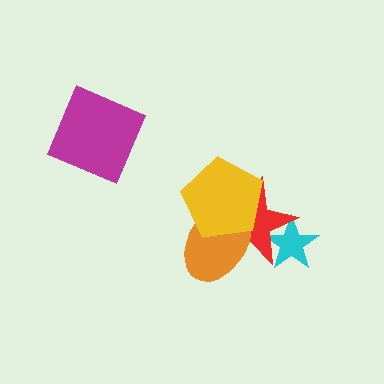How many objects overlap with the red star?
3 objects overlap with the red star.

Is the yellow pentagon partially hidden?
No, no other shape covers it.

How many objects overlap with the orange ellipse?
2 objects overlap with the orange ellipse.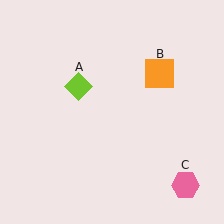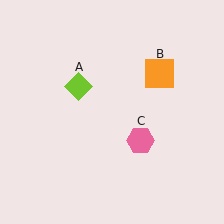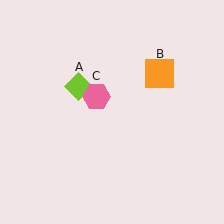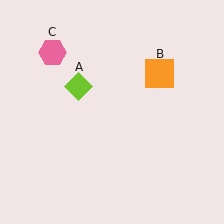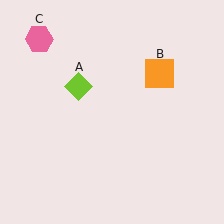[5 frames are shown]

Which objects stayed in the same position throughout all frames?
Lime diamond (object A) and orange square (object B) remained stationary.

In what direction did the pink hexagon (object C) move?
The pink hexagon (object C) moved up and to the left.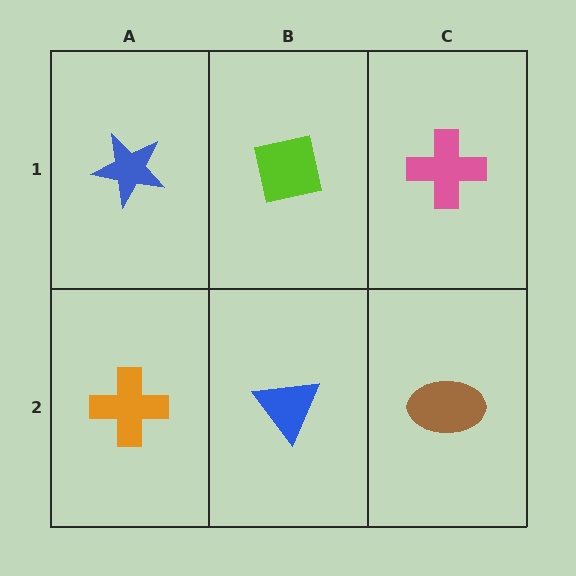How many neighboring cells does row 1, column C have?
2.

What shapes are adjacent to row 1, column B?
A blue triangle (row 2, column B), a blue star (row 1, column A), a pink cross (row 1, column C).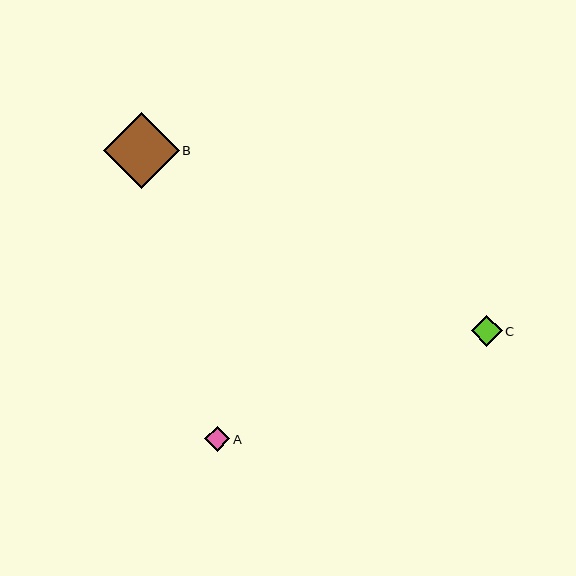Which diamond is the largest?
Diamond B is the largest with a size of approximately 76 pixels.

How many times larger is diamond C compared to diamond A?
Diamond C is approximately 1.2 times the size of diamond A.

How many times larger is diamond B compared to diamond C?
Diamond B is approximately 2.5 times the size of diamond C.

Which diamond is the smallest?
Diamond A is the smallest with a size of approximately 25 pixels.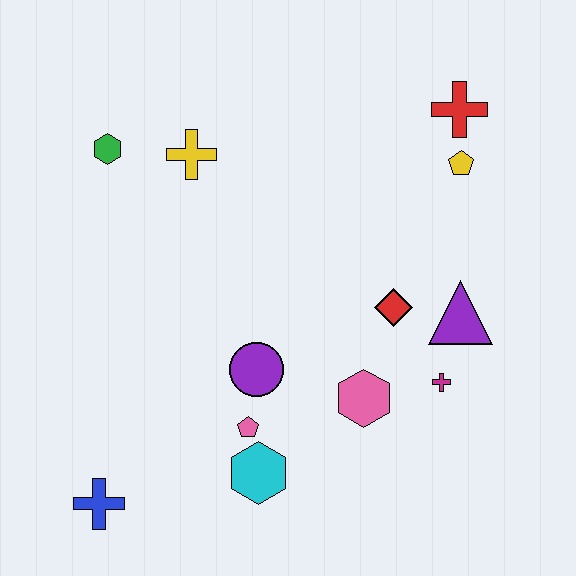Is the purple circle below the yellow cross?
Yes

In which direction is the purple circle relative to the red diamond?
The purple circle is to the left of the red diamond.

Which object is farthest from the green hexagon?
The magenta cross is farthest from the green hexagon.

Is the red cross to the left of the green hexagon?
No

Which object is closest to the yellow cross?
The green hexagon is closest to the yellow cross.